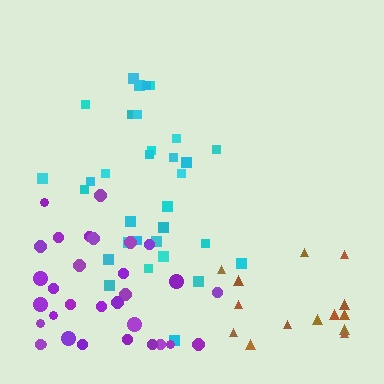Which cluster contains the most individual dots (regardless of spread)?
Cyan (32).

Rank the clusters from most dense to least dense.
purple, cyan, brown.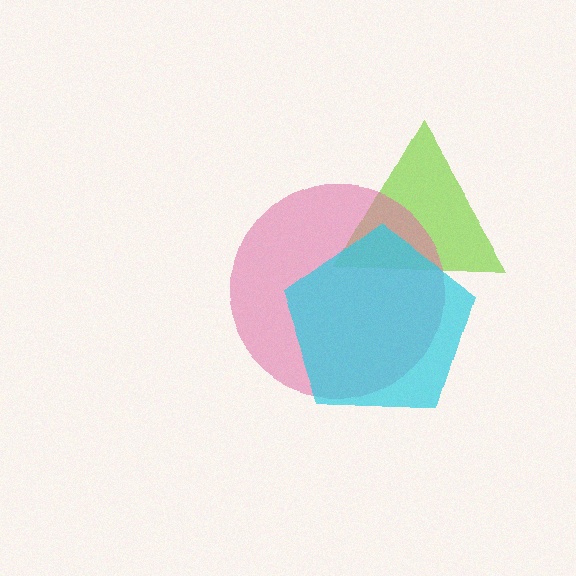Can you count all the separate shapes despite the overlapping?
Yes, there are 3 separate shapes.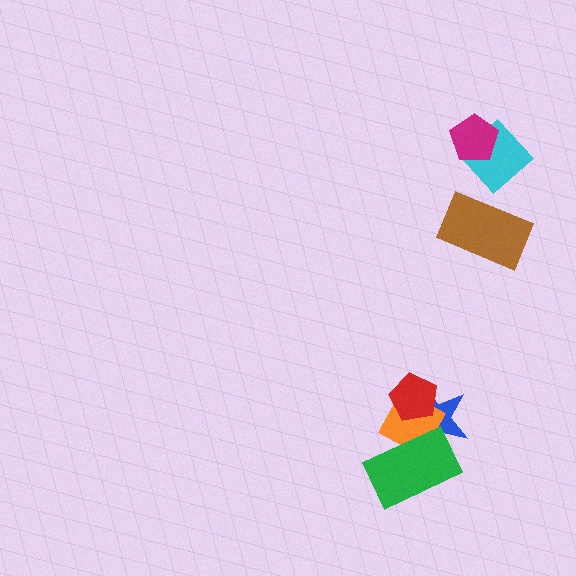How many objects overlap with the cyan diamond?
1 object overlaps with the cyan diamond.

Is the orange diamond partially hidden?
Yes, it is partially covered by another shape.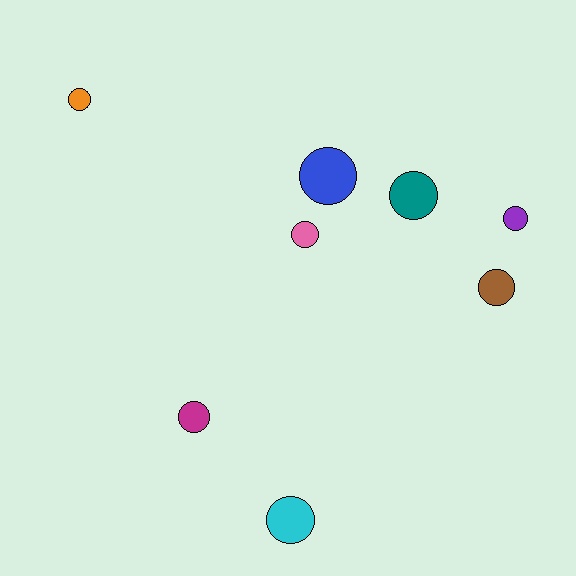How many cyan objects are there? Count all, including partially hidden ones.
There is 1 cyan object.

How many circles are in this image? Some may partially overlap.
There are 8 circles.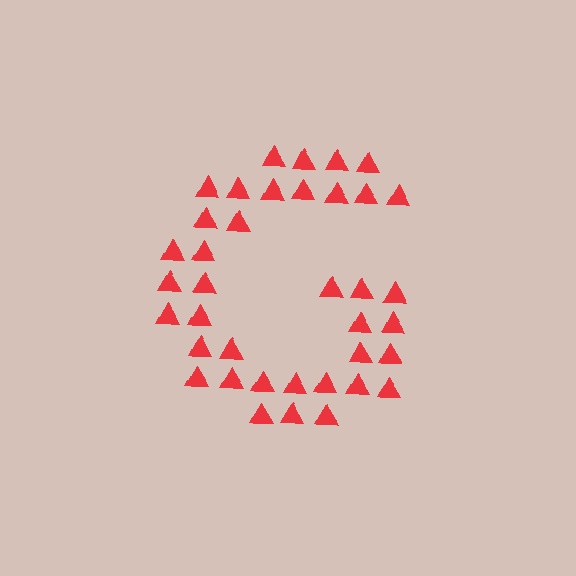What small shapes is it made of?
It is made of small triangles.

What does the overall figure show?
The overall figure shows the letter G.